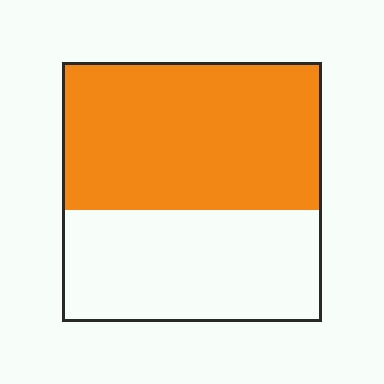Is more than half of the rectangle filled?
Yes.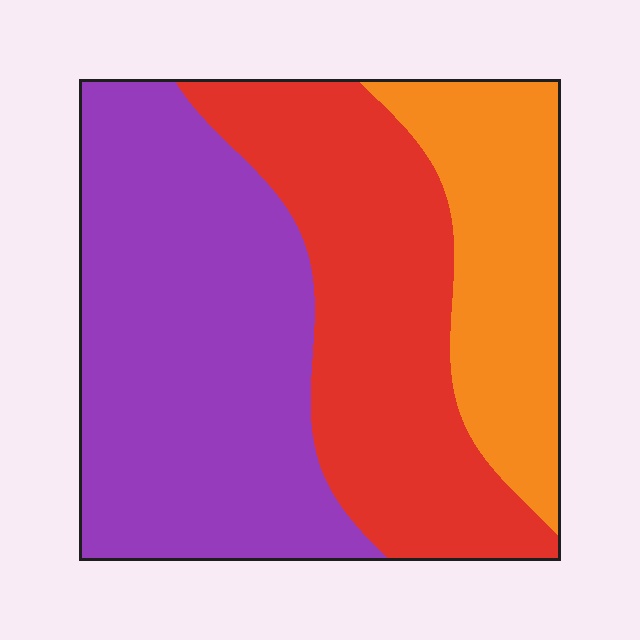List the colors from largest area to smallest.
From largest to smallest: purple, red, orange.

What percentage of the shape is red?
Red covers around 35% of the shape.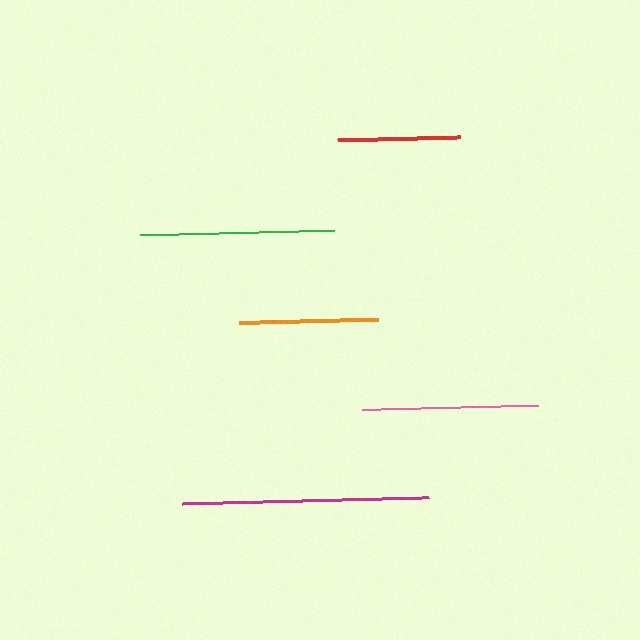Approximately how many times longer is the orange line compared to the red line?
The orange line is approximately 1.1 times the length of the red line.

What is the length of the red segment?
The red segment is approximately 122 pixels long.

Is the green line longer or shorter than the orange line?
The green line is longer than the orange line.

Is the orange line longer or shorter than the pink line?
The pink line is longer than the orange line.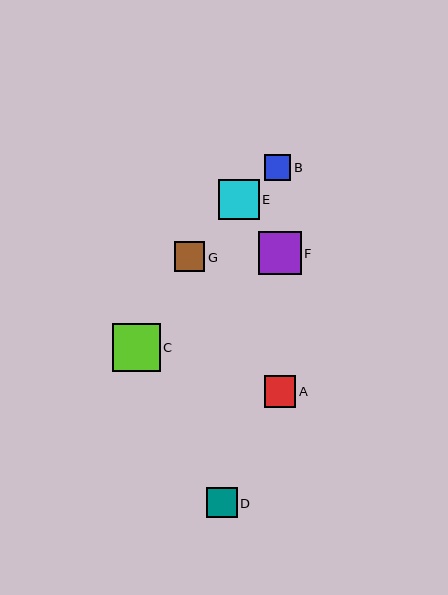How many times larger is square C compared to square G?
Square C is approximately 1.6 times the size of square G.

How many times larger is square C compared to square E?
Square C is approximately 1.2 times the size of square E.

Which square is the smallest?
Square B is the smallest with a size of approximately 26 pixels.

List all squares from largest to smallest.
From largest to smallest: C, F, E, A, D, G, B.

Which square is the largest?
Square C is the largest with a size of approximately 48 pixels.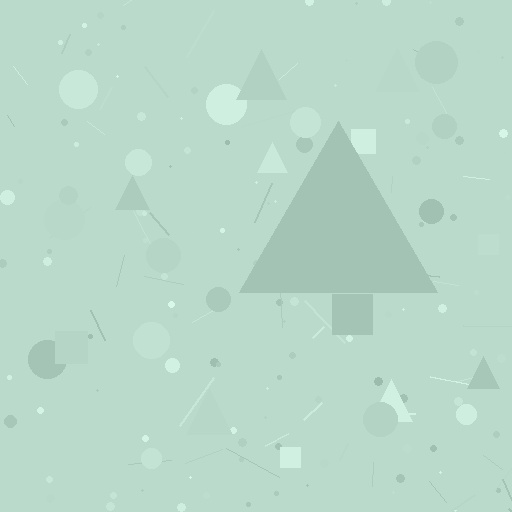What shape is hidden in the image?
A triangle is hidden in the image.